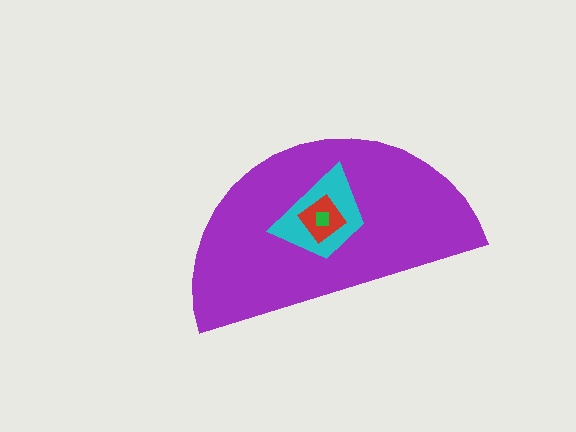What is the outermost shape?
The purple semicircle.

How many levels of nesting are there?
4.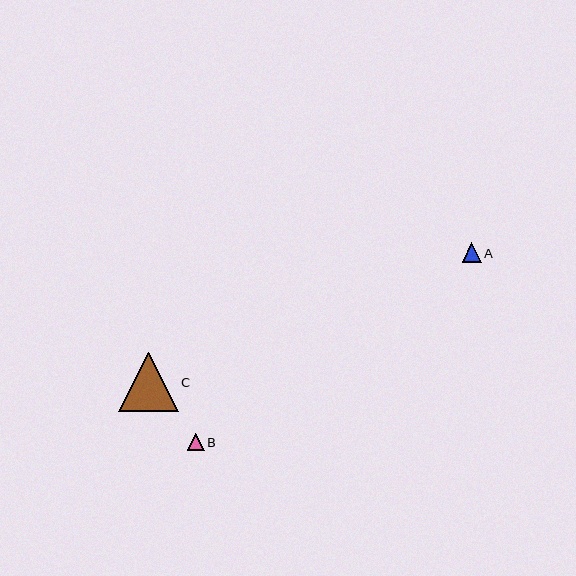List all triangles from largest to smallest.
From largest to smallest: C, A, B.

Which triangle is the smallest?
Triangle B is the smallest with a size of approximately 17 pixels.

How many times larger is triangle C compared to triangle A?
Triangle C is approximately 3.1 times the size of triangle A.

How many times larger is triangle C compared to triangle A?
Triangle C is approximately 3.1 times the size of triangle A.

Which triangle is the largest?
Triangle C is the largest with a size of approximately 59 pixels.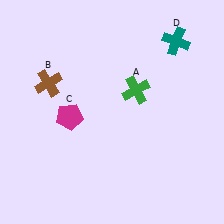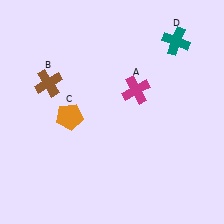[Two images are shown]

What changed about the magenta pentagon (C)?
In Image 1, C is magenta. In Image 2, it changed to orange.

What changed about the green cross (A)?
In Image 1, A is green. In Image 2, it changed to magenta.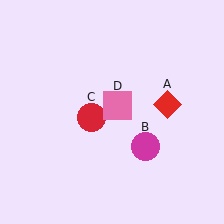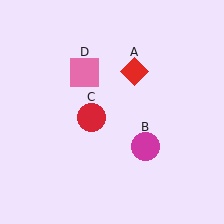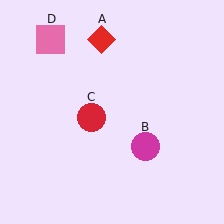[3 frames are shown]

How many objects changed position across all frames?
2 objects changed position: red diamond (object A), pink square (object D).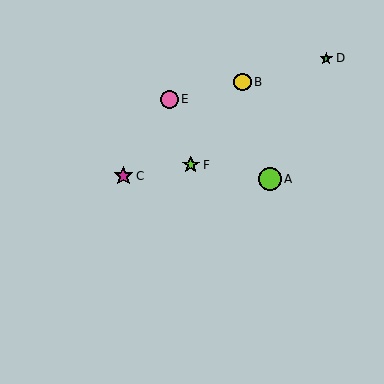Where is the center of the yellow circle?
The center of the yellow circle is at (242, 82).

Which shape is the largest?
The lime circle (labeled A) is the largest.